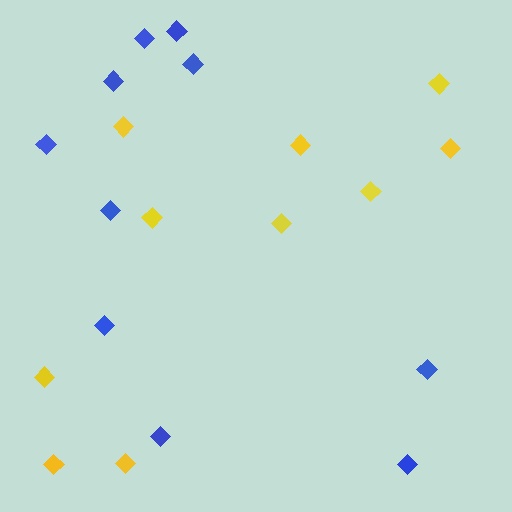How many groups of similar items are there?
There are 2 groups: one group of yellow diamonds (10) and one group of blue diamonds (10).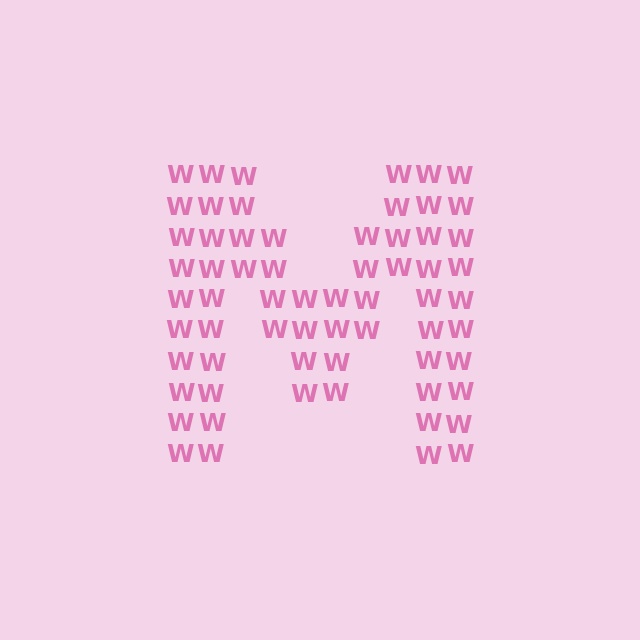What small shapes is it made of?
It is made of small letter W's.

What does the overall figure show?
The overall figure shows the letter M.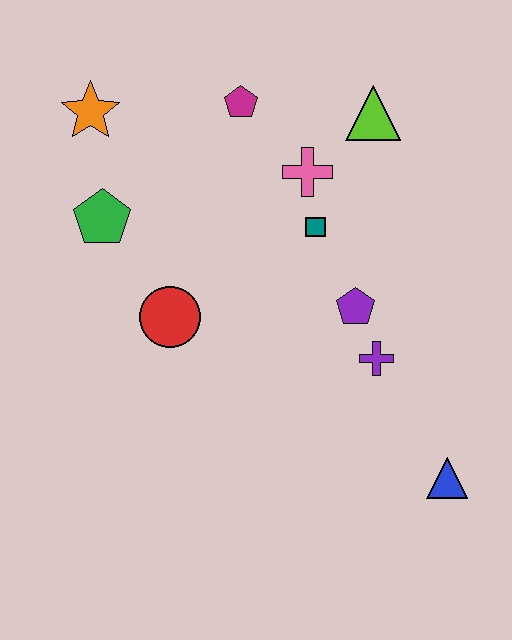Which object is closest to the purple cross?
The purple pentagon is closest to the purple cross.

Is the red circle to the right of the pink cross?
No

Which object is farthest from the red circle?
The blue triangle is farthest from the red circle.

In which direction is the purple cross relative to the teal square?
The purple cross is below the teal square.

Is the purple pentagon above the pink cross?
No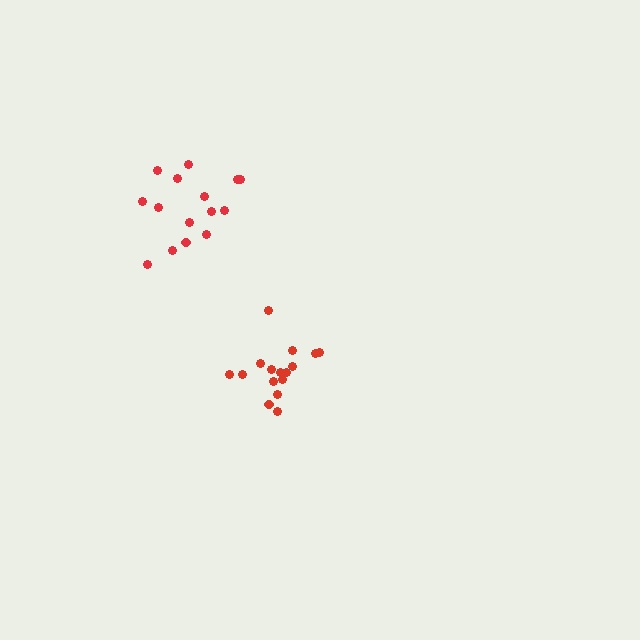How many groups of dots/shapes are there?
There are 2 groups.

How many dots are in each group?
Group 1: 16 dots, Group 2: 15 dots (31 total).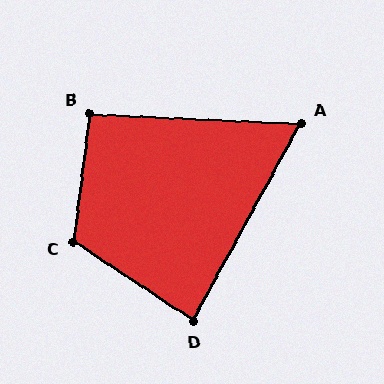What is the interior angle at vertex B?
Approximately 95 degrees (approximately right).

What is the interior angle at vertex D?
Approximately 85 degrees (approximately right).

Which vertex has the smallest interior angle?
A, at approximately 64 degrees.